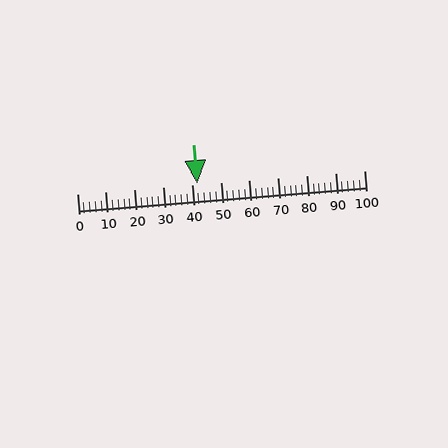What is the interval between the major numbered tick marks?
The major tick marks are spaced 10 units apart.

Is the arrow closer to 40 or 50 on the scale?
The arrow is closer to 40.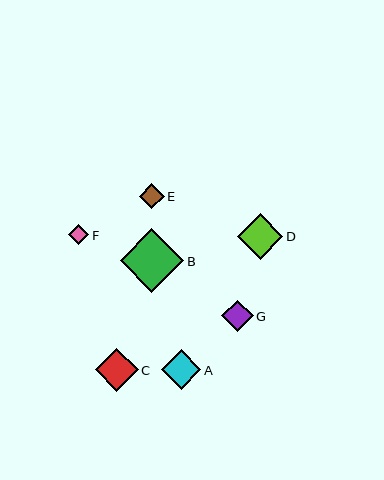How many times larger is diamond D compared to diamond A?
Diamond D is approximately 1.2 times the size of diamond A.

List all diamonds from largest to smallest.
From largest to smallest: B, D, C, A, G, E, F.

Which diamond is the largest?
Diamond B is the largest with a size of approximately 64 pixels.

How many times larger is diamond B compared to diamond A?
Diamond B is approximately 1.6 times the size of diamond A.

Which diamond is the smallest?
Diamond F is the smallest with a size of approximately 20 pixels.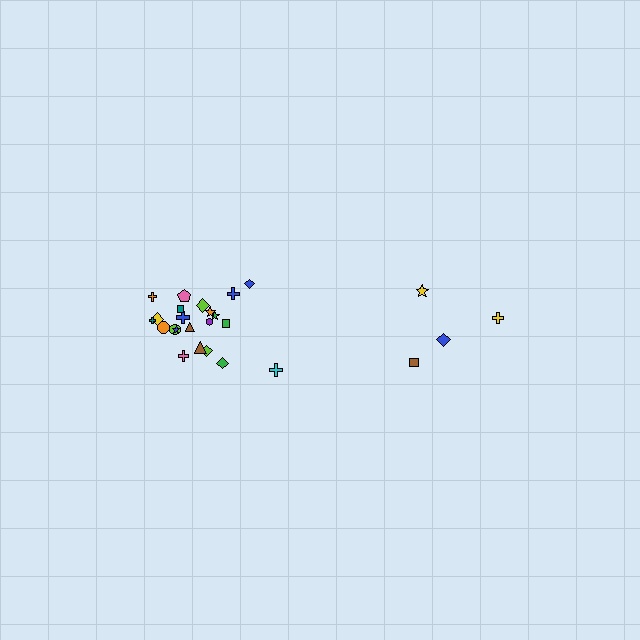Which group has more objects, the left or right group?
The left group.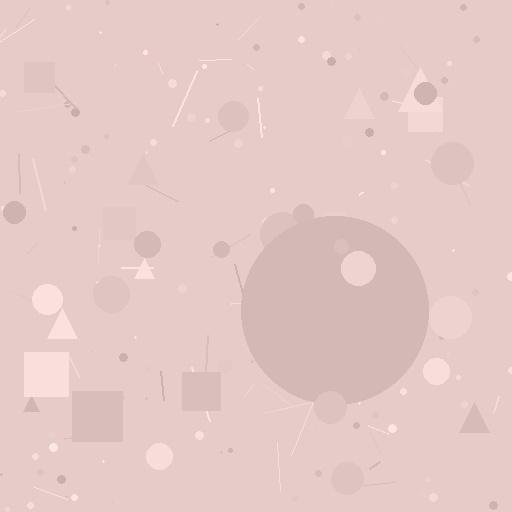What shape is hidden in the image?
A circle is hidden in the image.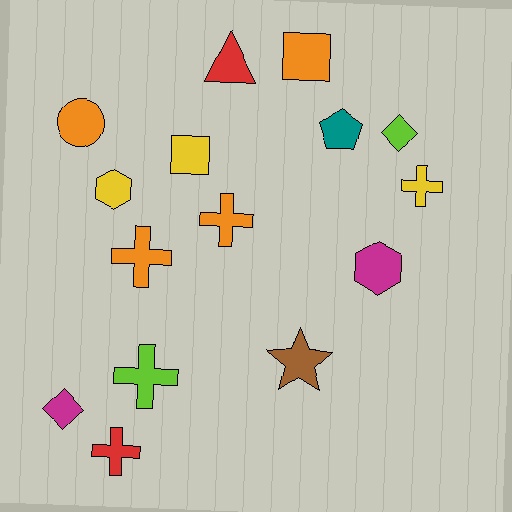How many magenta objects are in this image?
There are 2 magenta objects.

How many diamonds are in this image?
There are 2 diamonds.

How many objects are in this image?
There are 15 objects.